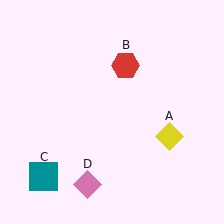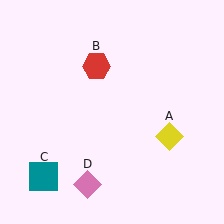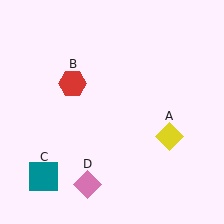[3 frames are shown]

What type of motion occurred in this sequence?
The red hexagon (object B) rotated counterclockwise around the center of the scene.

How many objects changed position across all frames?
1 object changed position: red hexagon (object B).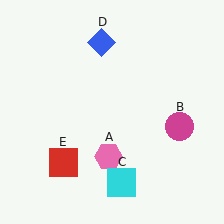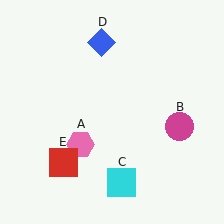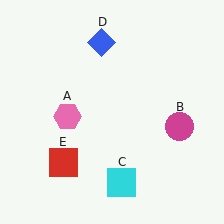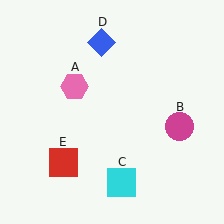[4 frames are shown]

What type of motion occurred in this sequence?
The pink hexagon (object A) rotated clockwise around the center of the scene.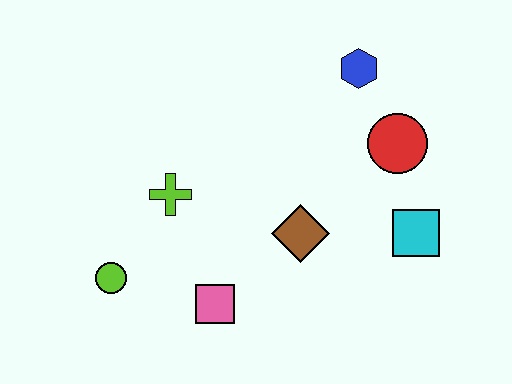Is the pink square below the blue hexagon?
Yes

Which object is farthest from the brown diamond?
The lime circle is farthest from the brown diamond.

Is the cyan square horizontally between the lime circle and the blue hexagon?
No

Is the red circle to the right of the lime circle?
Yes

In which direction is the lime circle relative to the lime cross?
The lime circle is below the lime cross.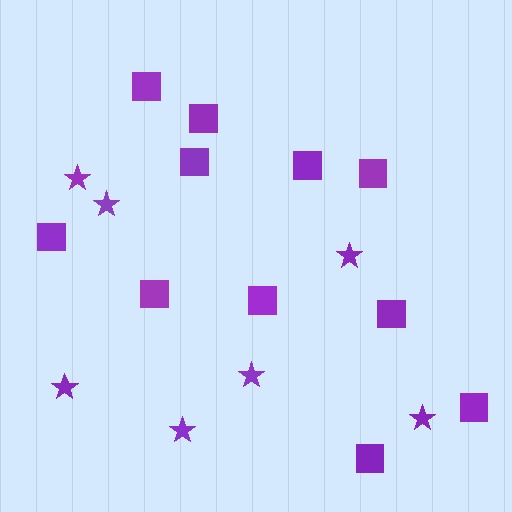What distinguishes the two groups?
There are 2 groups: one group of stars (7) and one group of squares (11).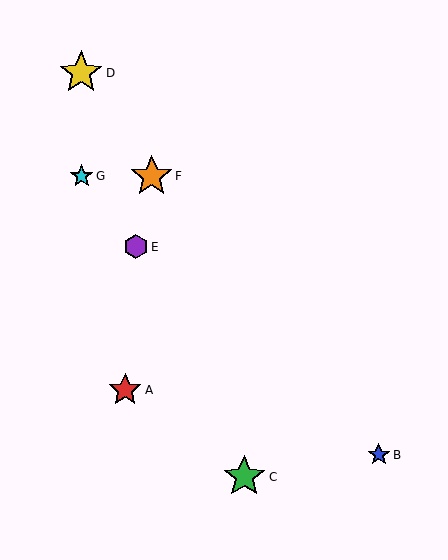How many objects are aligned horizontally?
2 objects (F, G) are aligned horizontally.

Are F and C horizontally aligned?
No, F is at y≈176 and C is at y≈477.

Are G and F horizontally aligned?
Yes, both are at y≈176.